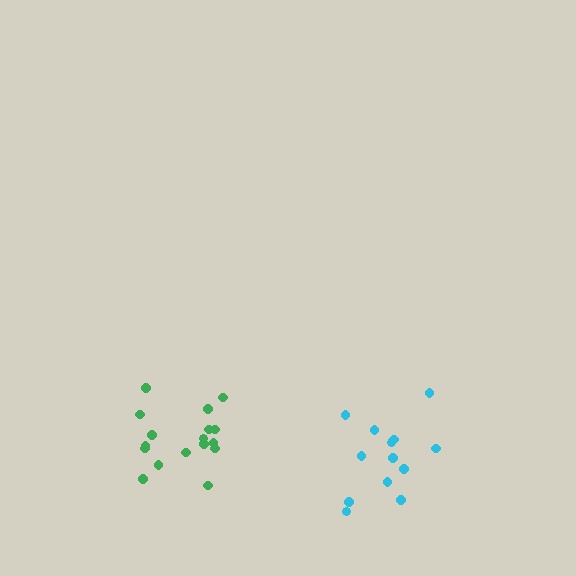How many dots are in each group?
Group 1: 13 dots, Group 2: 17 dots (30 total).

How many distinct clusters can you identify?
There are 2 distinct clusters.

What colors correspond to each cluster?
The clusters are colored: cyan, green.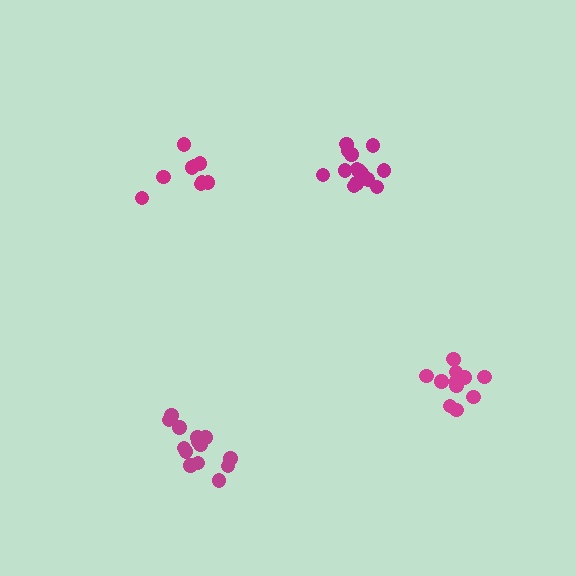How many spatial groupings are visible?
There are 4 spatial groupings.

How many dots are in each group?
Group 1: 14 dots, Group 2: 9 dots, Group 3: 14 dots, Group 4: 12 dots (49 total).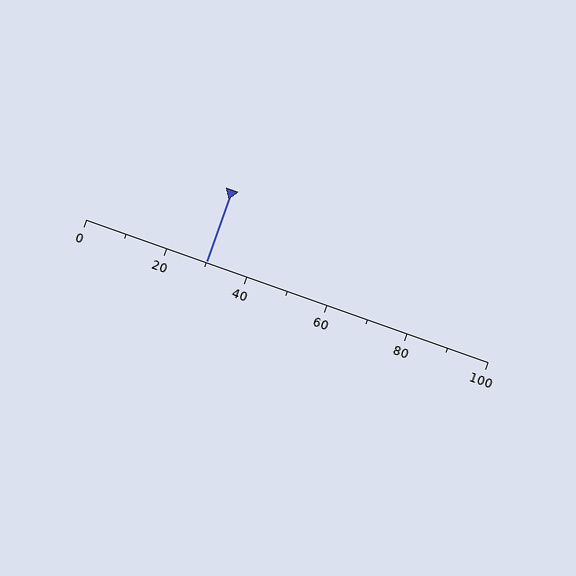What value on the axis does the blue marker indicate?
The marker indicates approximately 30.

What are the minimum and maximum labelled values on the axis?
The axis runs from 0 to 100.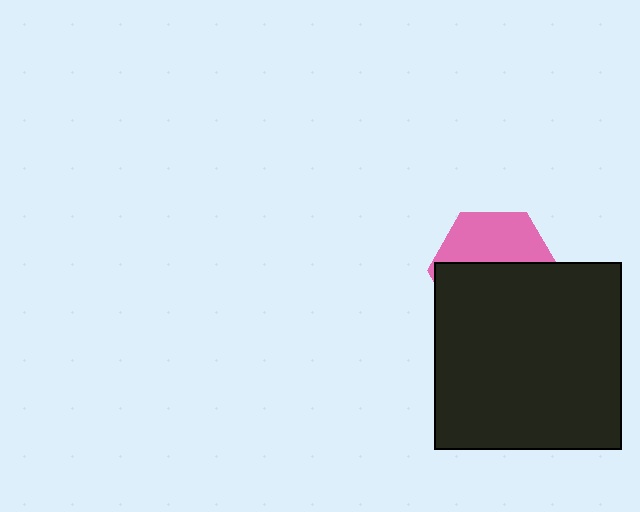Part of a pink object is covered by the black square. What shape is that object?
It is a hexagon.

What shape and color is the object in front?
The object in front is a black square.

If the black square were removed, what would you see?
You would see the complete pink hexagon.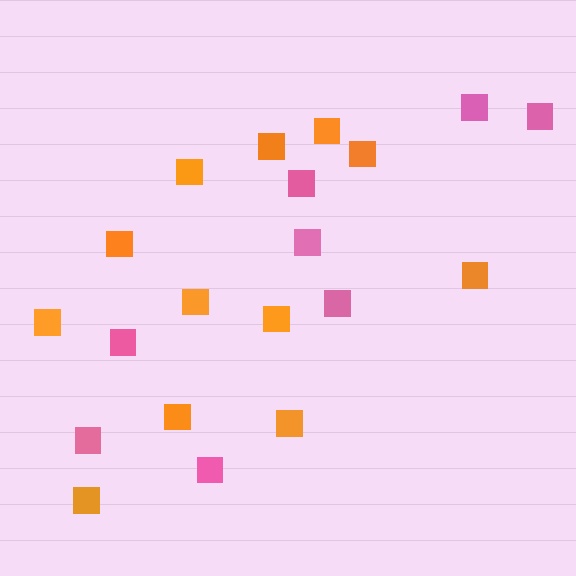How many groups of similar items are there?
There are 2 groups: one group of orange squares (12) and one group of pink squares (8).